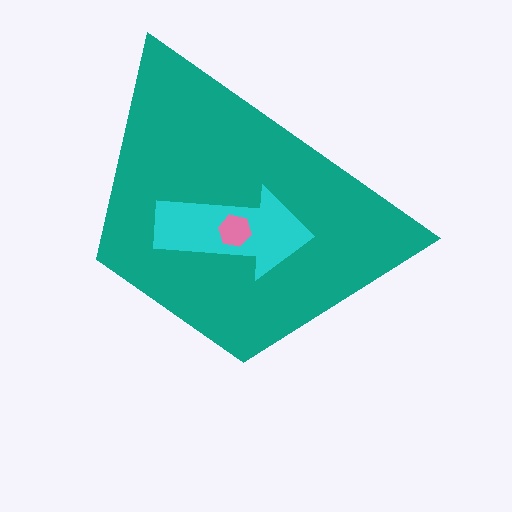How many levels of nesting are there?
3.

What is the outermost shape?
The teal trapezoid.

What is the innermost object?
The pink hexagon.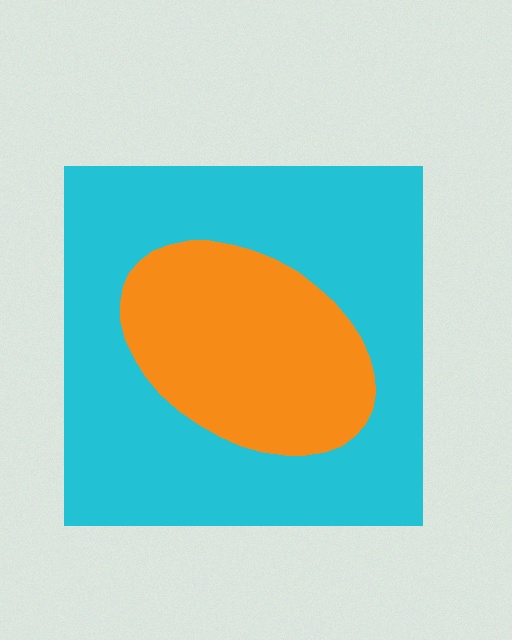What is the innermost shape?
The orange ellipse.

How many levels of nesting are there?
2.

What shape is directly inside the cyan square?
The orange ellipse.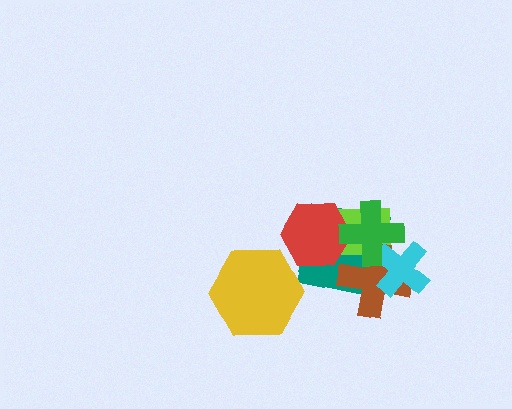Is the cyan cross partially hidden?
Yes, it is partially covered by another shape.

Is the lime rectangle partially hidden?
Yes, it is partially covered by another shape.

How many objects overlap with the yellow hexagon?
0 objects overlap with the yellow hexagon.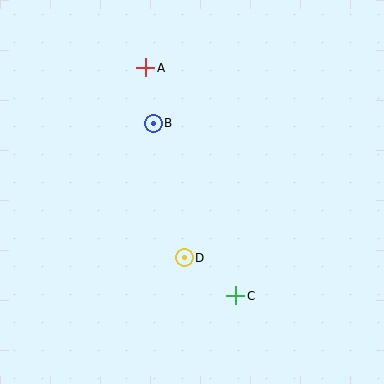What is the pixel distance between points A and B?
The distance between A and B is 56 pixels.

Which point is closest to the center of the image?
Point D at (184, 258) is closest to the center.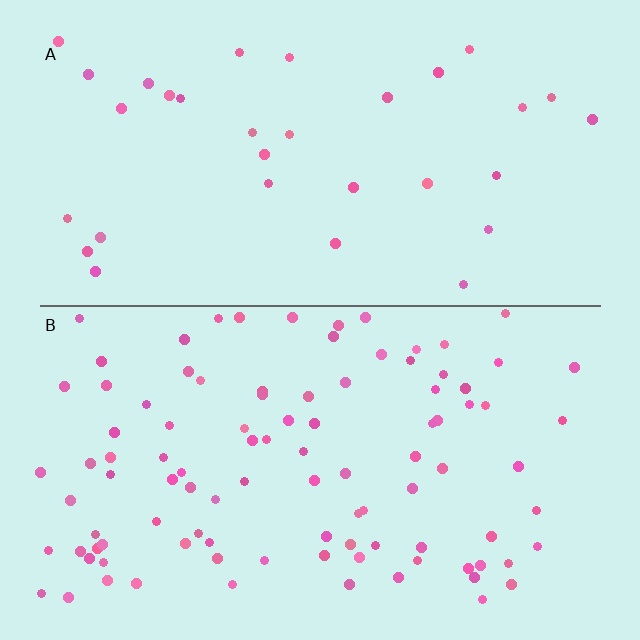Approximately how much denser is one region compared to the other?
Approximately 3.1× — region B over region A.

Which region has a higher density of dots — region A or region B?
B (the bottom).